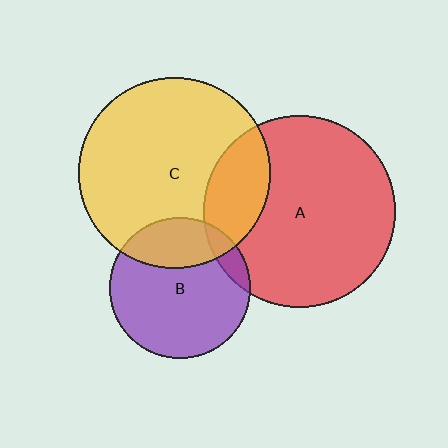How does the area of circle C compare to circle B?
Approximately 1.8 times.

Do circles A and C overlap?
Yes.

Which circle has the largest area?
Circle A (red).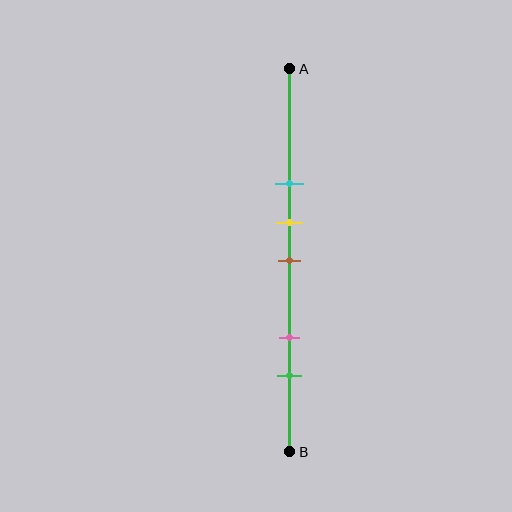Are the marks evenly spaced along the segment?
No, the marks are not evenly spaced.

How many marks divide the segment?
There are 5 marks dividing the segment.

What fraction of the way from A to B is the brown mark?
The brown mark is approximately 50% (0.5) of the way from A to B.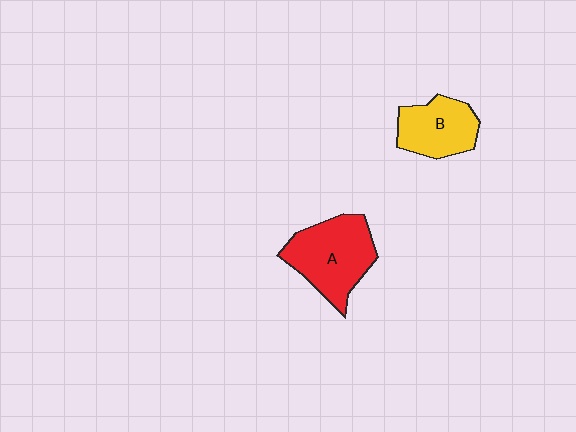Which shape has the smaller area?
Shape B (yellow).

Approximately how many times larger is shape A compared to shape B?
Approximately 1.4 times.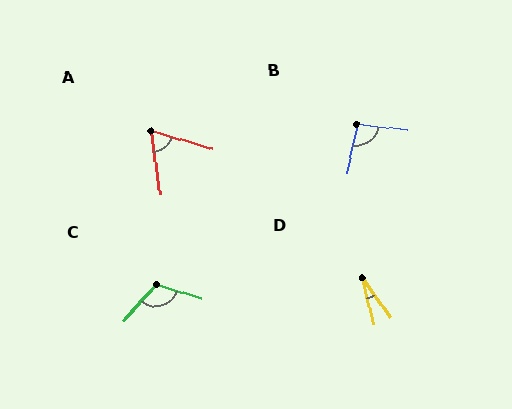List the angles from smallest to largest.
D (22°), A (65°), B (95°), C (117°).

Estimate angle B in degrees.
Approximately 95 degrees.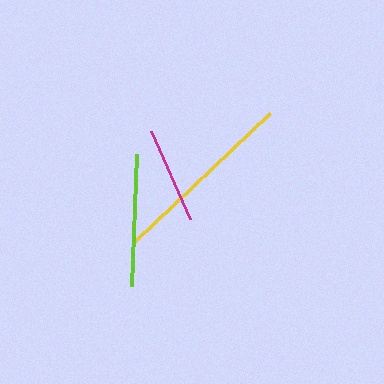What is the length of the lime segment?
The lime segment is approximately 132 pixels long.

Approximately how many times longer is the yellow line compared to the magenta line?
The yellow line is approximately 1.9 times the length of the magenta line.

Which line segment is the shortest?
The magenta line is the shortest at approximately 96 pixels.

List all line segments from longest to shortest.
From longest to shortest: yellow, lime, magenta.